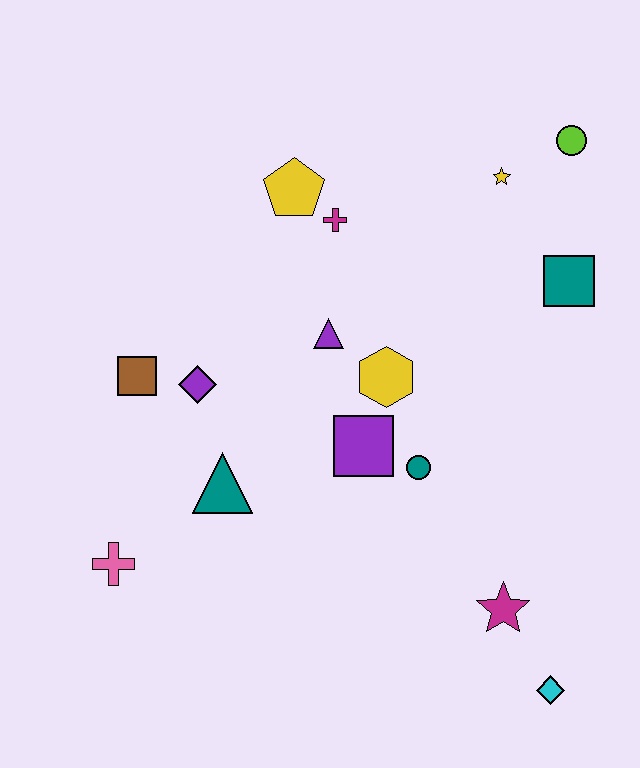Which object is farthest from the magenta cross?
The cyan diamond is farthest from the magenta cross.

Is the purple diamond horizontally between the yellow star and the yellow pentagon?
No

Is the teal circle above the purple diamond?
No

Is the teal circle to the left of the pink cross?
No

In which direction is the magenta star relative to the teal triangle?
The magenta star is to the right of the teal triangle.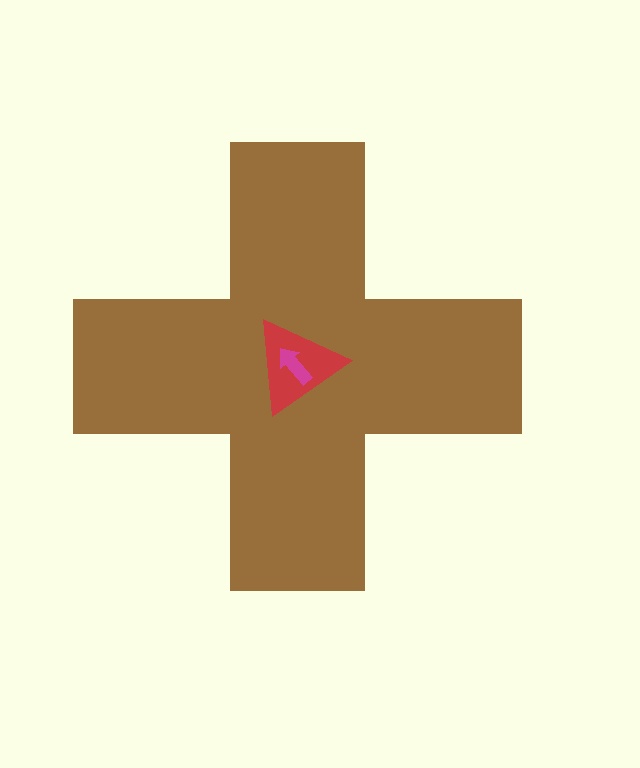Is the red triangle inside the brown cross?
Yes.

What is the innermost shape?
The magenta arrow.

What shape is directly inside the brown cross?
The red triangle.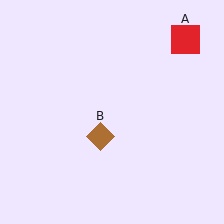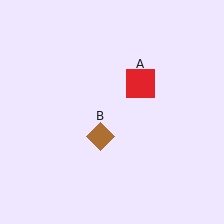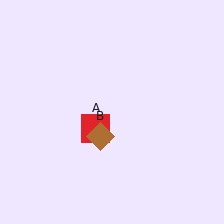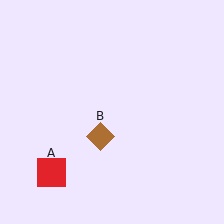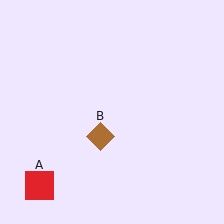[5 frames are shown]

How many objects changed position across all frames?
1 object changed position: red square (object A).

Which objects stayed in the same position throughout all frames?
Brown diamond (object B) remained stationary.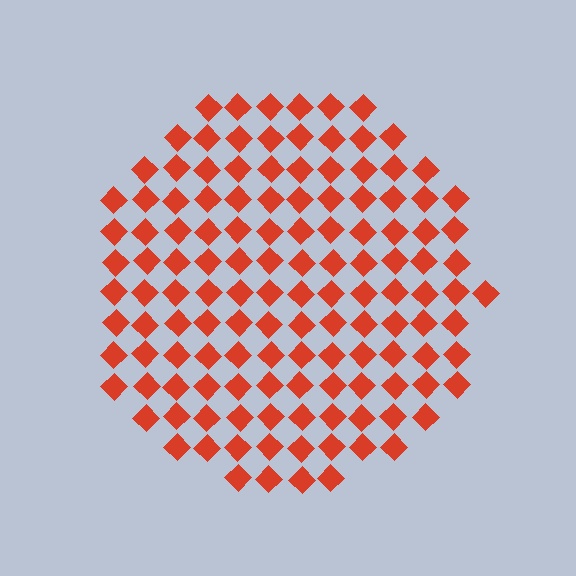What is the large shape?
The large shape is a circle.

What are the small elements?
The small elements are diamonds.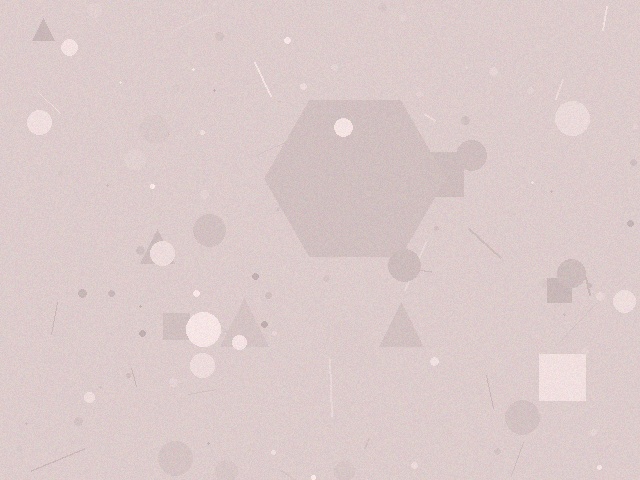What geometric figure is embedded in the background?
A hexagon is embedded in the background.